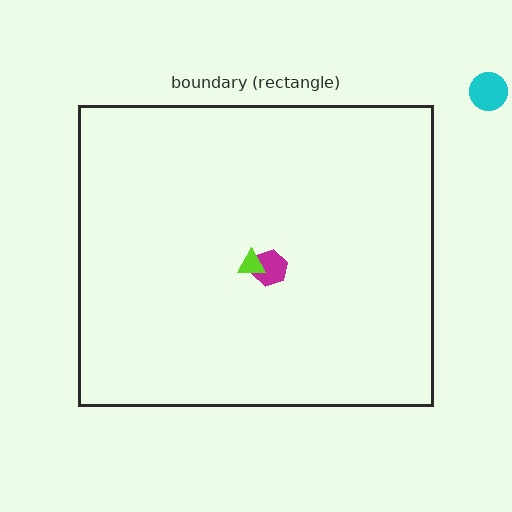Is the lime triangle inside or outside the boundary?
Inside.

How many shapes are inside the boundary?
2 inside, 1 outside.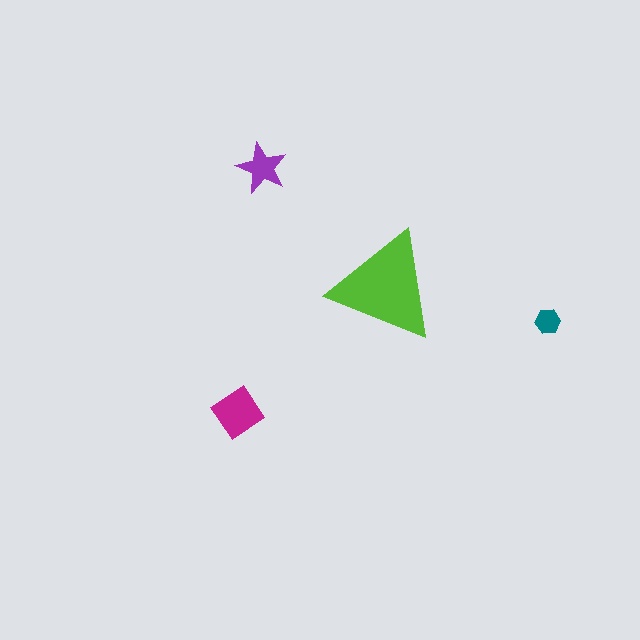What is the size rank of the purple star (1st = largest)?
3rd.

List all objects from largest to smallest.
The lime triangle, the magenta diamond, the purple star, the teal hexagon.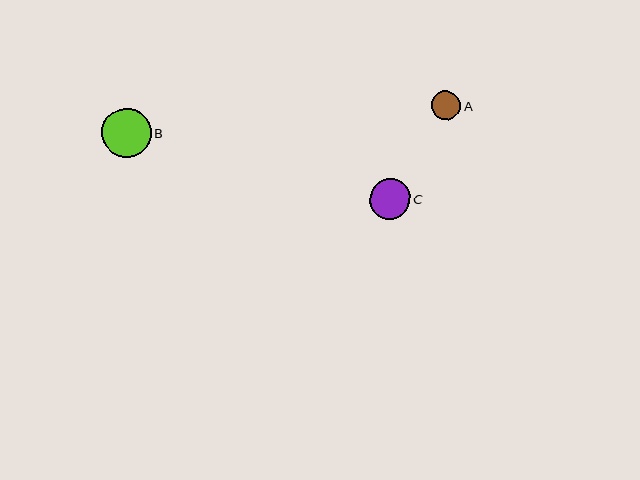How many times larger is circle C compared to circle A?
Circle C is approximately 1.4 times the size of circle A.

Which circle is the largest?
Circle B is the largest with a size of approximately 50 pixels.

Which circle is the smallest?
Circle A is the smallest with a size of approximately 29 pixels.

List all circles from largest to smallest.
From largest to smallest: B, C, A.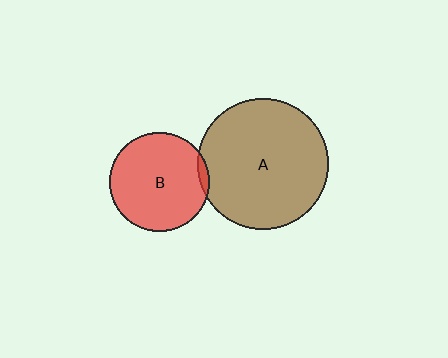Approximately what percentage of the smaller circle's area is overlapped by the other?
Approximately 5%.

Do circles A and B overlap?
Yes.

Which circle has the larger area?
Circle A (brown).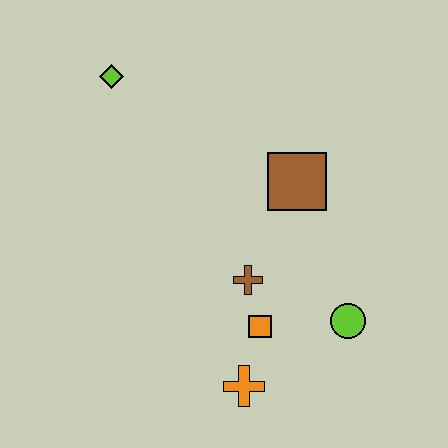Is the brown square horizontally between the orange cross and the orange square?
No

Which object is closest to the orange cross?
The orange square is closest to the orange cross.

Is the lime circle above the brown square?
No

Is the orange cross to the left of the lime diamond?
No